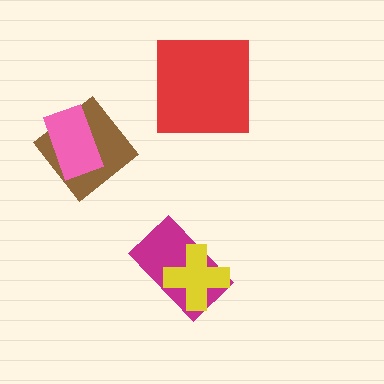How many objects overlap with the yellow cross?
1 object overlaps with the yellow cross.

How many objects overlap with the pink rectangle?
1 object overlaps with the pink rectangle.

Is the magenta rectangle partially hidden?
Yes, it is partially covered by another shape.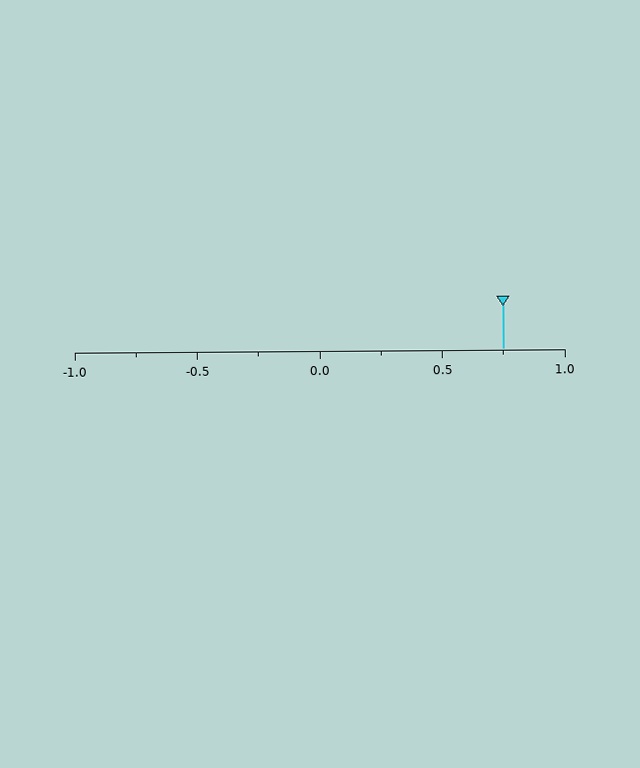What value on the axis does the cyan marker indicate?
The marker indicates approximately 0.75.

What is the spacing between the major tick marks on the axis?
The major ticks are spaced 0.5 apart.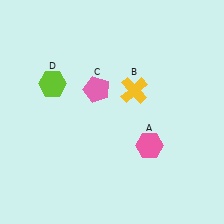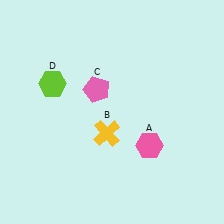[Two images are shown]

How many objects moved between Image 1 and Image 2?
1 object moved between the two images.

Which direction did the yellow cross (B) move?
The yellow cross (B) moved down.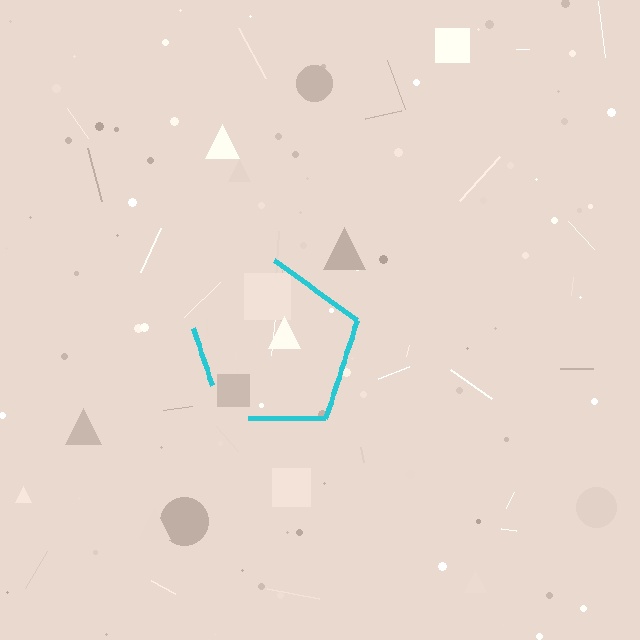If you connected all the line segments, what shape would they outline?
They would outline a pentagon.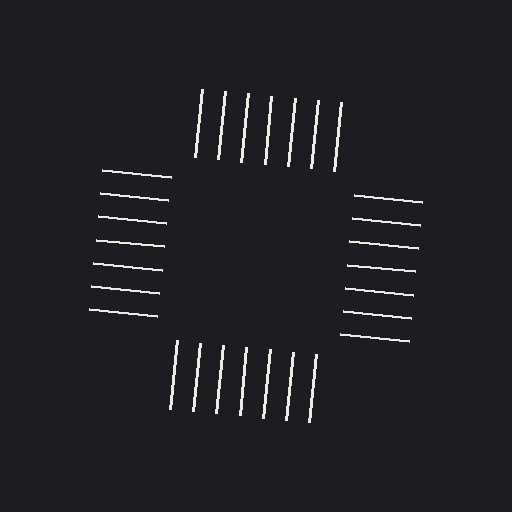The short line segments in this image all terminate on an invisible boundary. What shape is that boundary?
An illusory square — the line segments terminate on its edges but no continuous stroke is drawn.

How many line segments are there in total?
28 — 7 along each of the 4 edges.